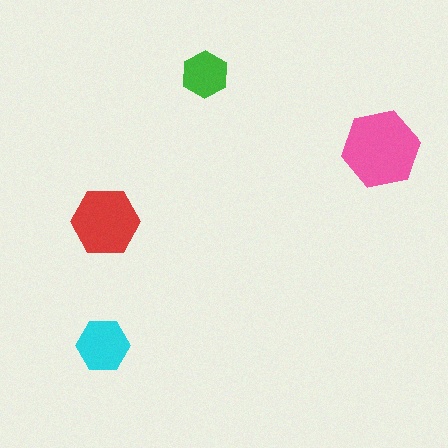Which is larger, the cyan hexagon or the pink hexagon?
The pink one.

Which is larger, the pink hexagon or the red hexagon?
The pink one.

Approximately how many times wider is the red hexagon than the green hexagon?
About 1.5 times wider.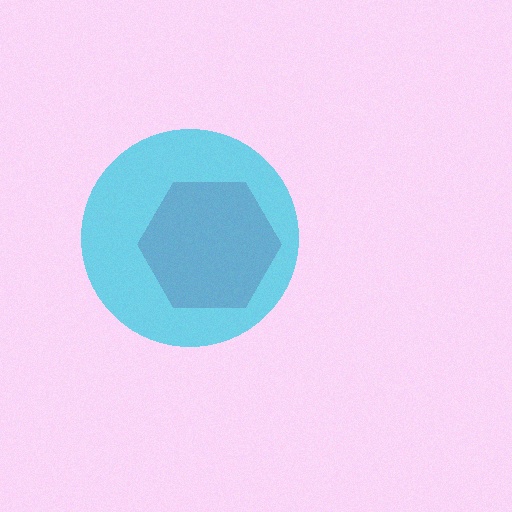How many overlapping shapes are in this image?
There are 2 overlapping shapes in the image.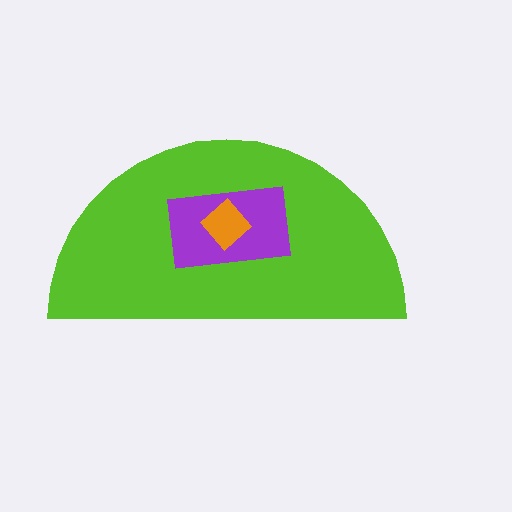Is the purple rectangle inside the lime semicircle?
Yes.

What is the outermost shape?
The lime semicircle.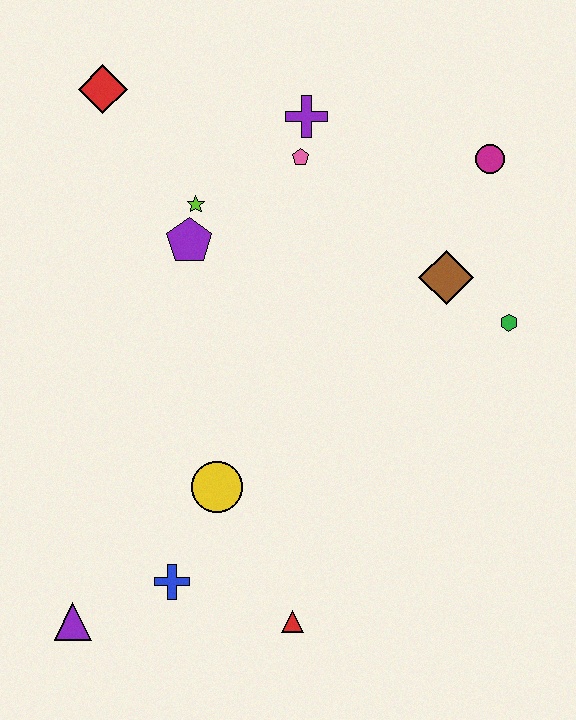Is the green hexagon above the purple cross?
No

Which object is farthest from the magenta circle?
The purple triangle is farthest from the magenta circle.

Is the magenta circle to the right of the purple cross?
Yes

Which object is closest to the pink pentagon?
The purple cross is closest to the pink pentagon.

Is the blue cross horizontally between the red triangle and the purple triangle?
Yes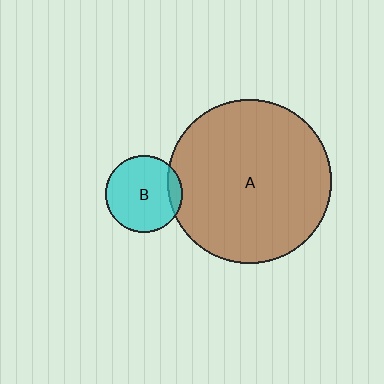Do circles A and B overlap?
Yes.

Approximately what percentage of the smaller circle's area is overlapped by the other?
Approximately 10%.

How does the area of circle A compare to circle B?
Approximately 4.5 times.